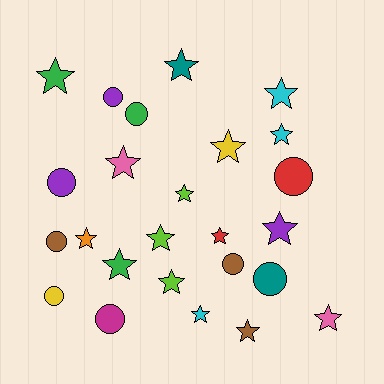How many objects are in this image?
There are 25 objects.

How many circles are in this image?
There are 9 circles.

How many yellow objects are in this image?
There are 2 yellow objects.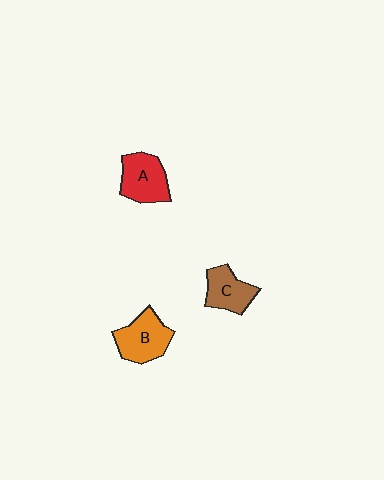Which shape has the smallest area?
Shape C (brown).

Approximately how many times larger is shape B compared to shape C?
Approximately 1.2 times.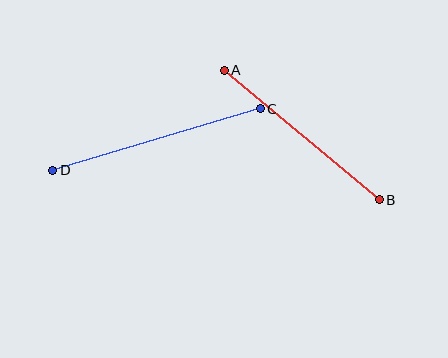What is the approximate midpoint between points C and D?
The midpoint is at approximately (156, 139) pixels.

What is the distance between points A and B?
The distance is approximately 202 pixels.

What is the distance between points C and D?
The distance is approximately 216 pixels.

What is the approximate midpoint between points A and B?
The midpoint is at approximately (302, 135) pixels.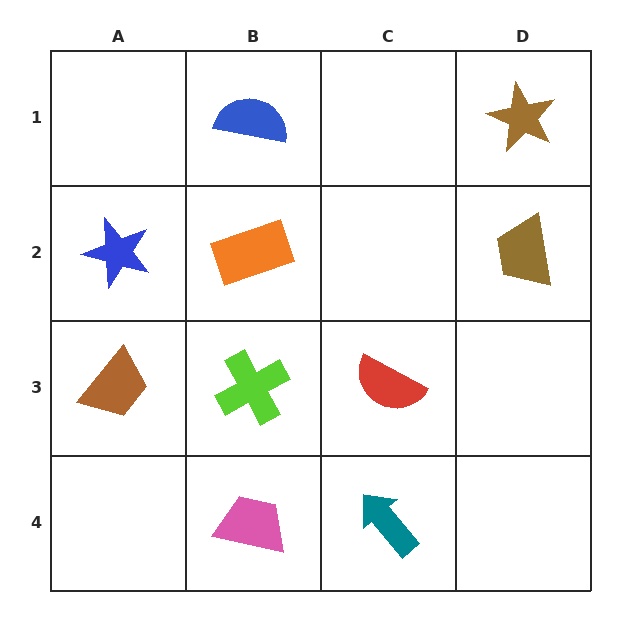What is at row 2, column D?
A brown trapezoid.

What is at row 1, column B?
A blue semicircle.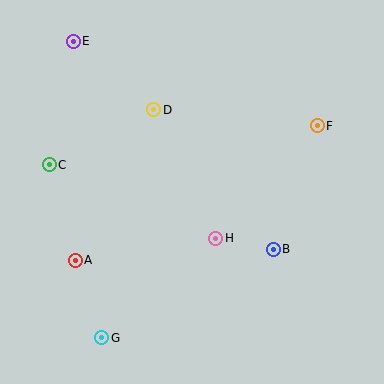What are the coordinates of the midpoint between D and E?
The midpoint between D and E is at (113, 75).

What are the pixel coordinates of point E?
Point E is at (73, 41).